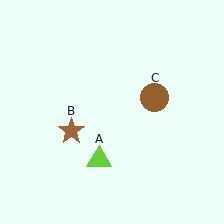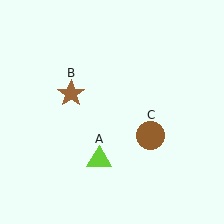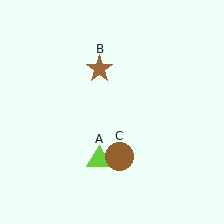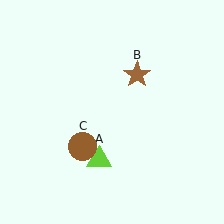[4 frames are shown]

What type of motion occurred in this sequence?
The brown star (object B), brown circle (object C) rotated clockwise around the center of the scene.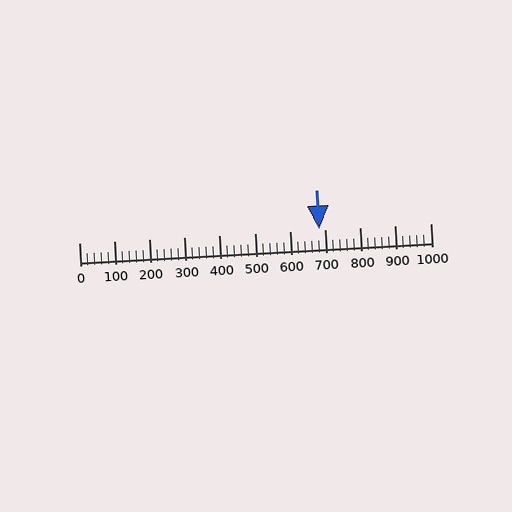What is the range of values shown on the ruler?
The ruler shows values from 0 to 1000.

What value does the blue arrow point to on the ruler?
The blue arrow points to approximately 684.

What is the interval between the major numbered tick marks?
The major tick marks are spaced 100 units apart.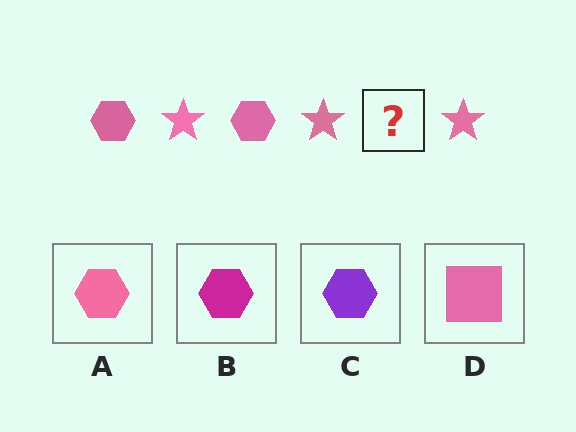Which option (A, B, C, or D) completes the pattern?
A.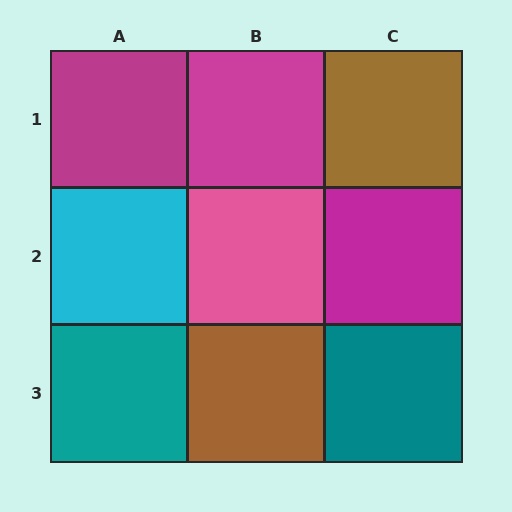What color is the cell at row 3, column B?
Brown.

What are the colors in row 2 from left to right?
Cyan, pink, magenta.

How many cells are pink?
1 cell is pink.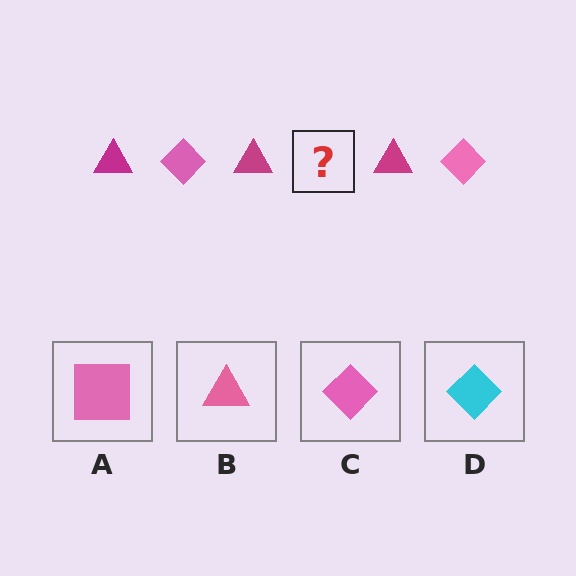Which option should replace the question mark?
Option C.